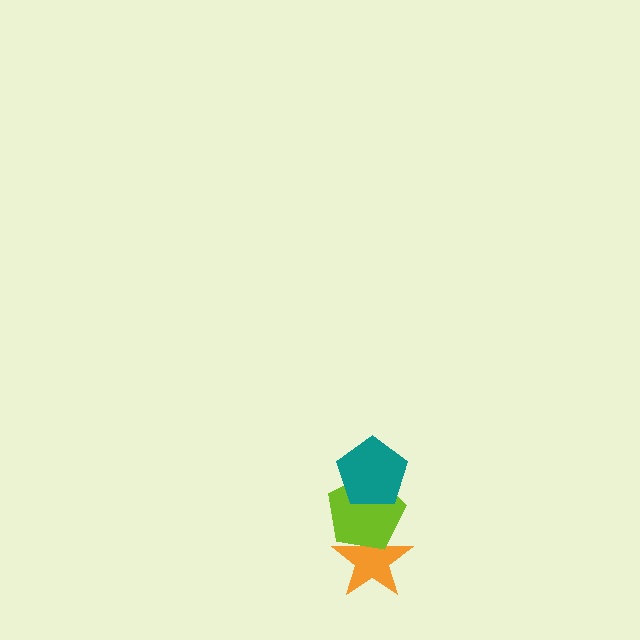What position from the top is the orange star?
The orange star is 3rd from the top.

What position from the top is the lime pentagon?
The lime pentagon is 2nd from the top.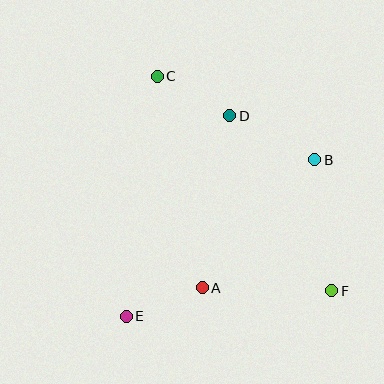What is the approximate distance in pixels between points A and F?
The distance between A and F is approximately 130 pixels.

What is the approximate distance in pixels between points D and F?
The distance between D and F is approximately 203 pixels.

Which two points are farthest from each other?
Points C and F are farthest from each other.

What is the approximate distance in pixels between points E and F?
The distance between E and F is approximately 207 pixels.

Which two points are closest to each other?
Points A and E are closest to each other.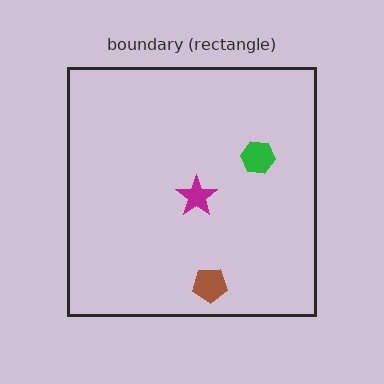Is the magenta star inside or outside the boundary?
Inside.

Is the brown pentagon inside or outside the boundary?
Inside.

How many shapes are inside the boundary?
3 inside, 0 outside.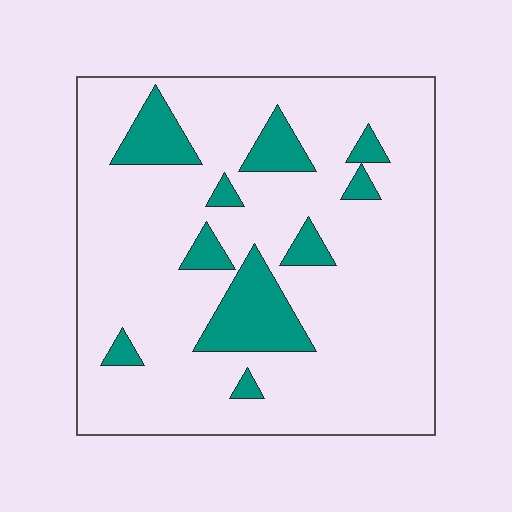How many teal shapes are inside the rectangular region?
10.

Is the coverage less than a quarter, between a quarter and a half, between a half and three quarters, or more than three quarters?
Less than a quarter.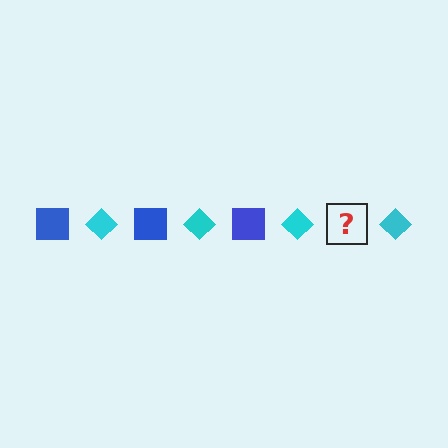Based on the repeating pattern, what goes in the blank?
The blank should be a blue square.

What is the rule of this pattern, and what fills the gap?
The rule is that the pattern alternates between blue square and cyan diamond. The gap should be filled with a blue square.